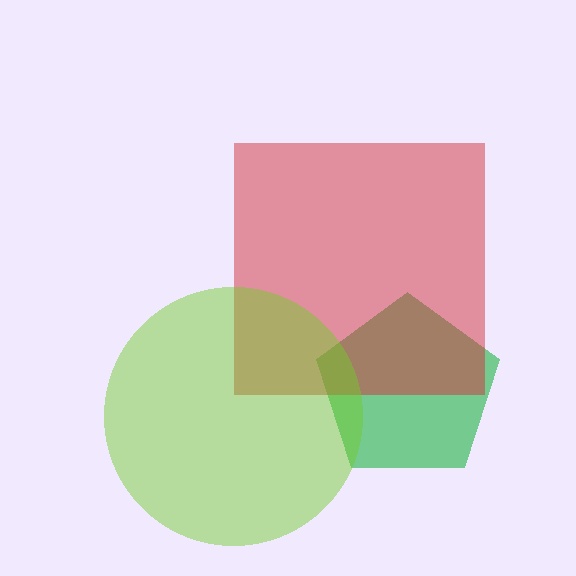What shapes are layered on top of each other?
The layered shapes are: a green pentagon, a red square, a lime circle.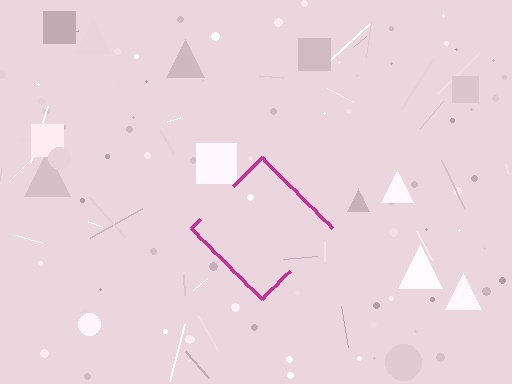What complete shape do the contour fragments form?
The contour fragments form a diamond.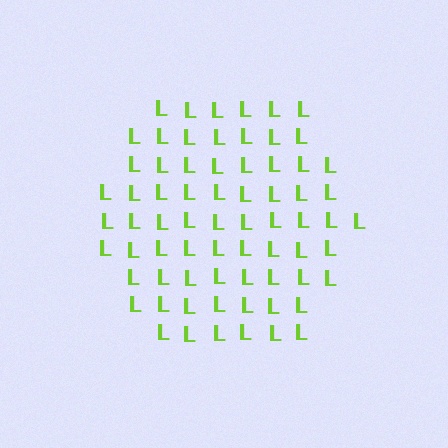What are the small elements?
The small elements are letter L's.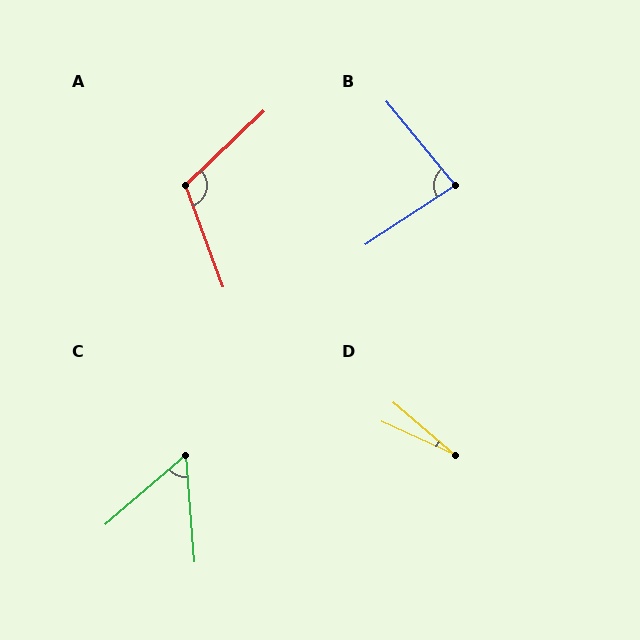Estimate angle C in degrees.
Approximately 53 degrees.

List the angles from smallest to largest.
D (16°), C (53°), B (84°), A (113°).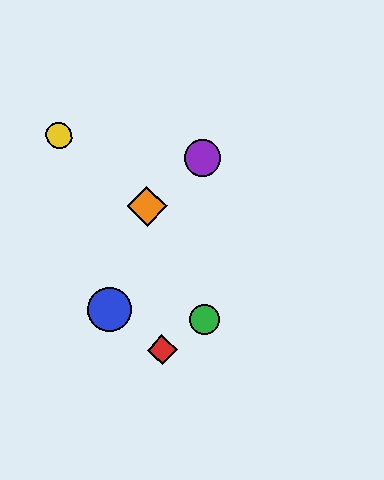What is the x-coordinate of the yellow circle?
The yellow circle is at x≈59.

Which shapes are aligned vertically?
The green circle, the purple circle are aligned vertically.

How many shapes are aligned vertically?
2 shapes (the green circle, the purple circle) are aligned vertically.